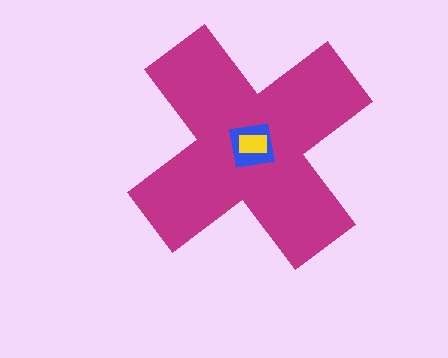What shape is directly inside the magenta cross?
The blue square.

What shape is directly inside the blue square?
The yellow rectangle.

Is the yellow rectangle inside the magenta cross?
Yes.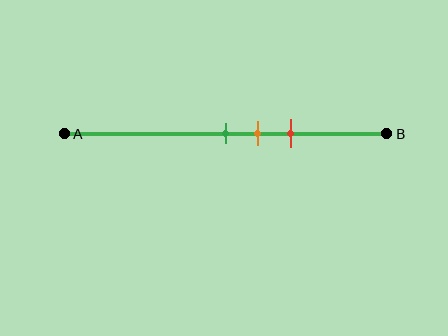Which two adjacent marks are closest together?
The green and orange marks are the closest adjacent pair.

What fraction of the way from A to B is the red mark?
The red mark is approximately 70% (0.7) of the way from A to B.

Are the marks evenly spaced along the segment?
Yes, the marks are approximately evenly spaced.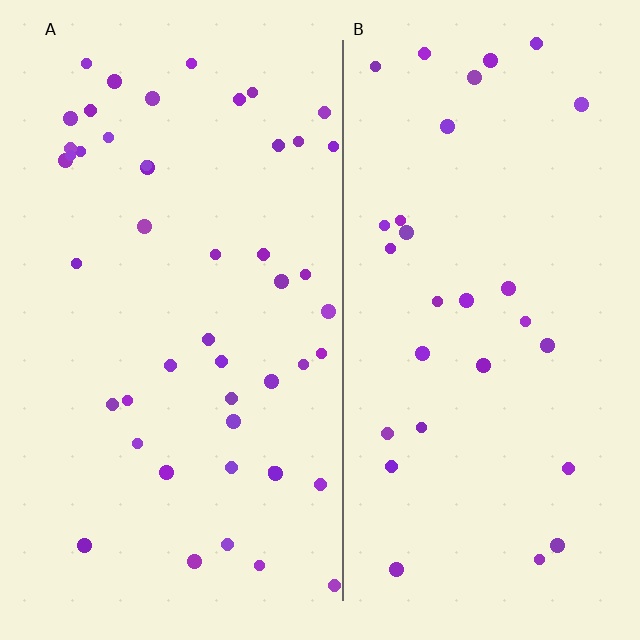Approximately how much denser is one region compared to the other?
Approximately 1.6× — region A over region B.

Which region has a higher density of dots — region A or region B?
A (the left).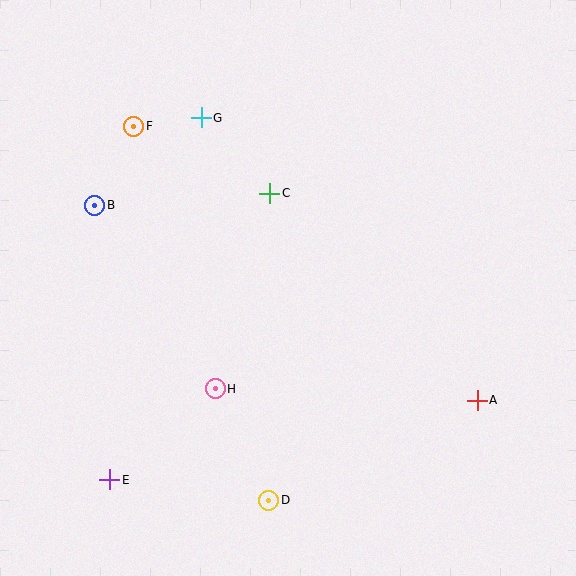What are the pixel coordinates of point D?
Point D is at (269, 500).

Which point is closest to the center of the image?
Point C at (270, 193) is closest to the center.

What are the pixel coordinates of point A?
Point A is at (477, 400).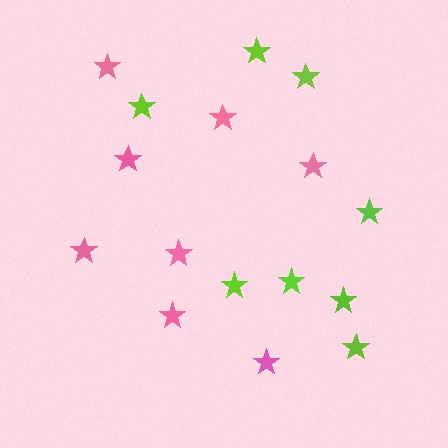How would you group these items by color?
There are 2 groups: one group of pink stars (8) and one group of lime stars (8).